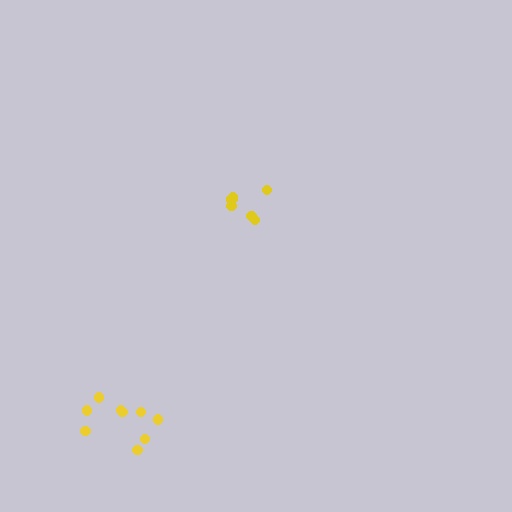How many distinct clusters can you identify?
There are 2 distinct clusters.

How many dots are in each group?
Group 1: 7 dots, Group 2: 9 dots (16 total).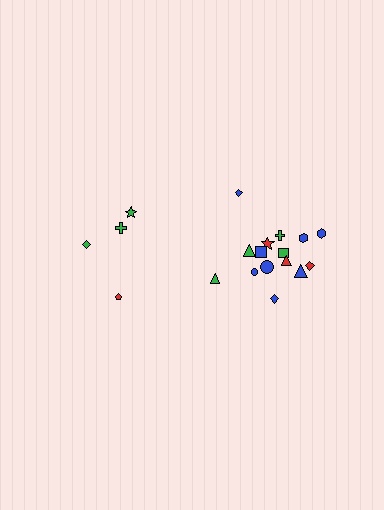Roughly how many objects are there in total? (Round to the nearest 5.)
Roughly 20 objects in total.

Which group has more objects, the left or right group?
The right group.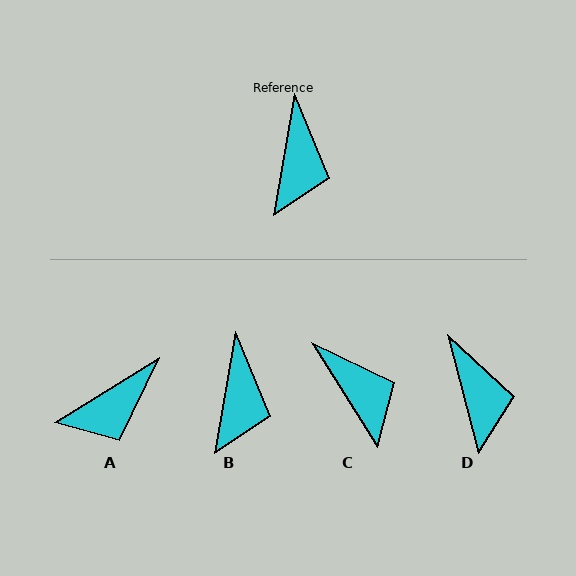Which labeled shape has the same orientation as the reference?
B.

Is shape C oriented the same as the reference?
No, it is off by about 42 degrees.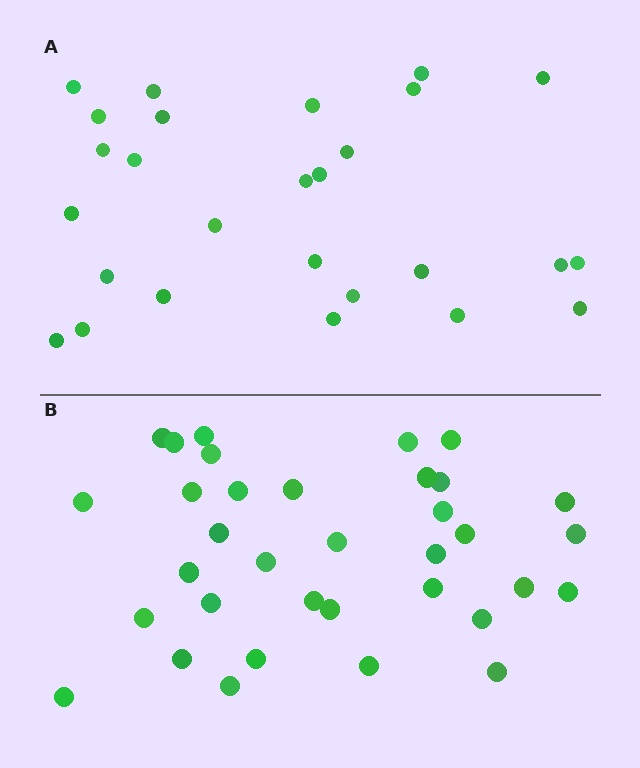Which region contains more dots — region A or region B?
Region B (the bottom region) has more dots.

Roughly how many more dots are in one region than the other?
Region B has roughly 8 or so more dots than region A.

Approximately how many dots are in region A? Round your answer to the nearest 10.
About 30 dots. (The exact count is 27, which rounds to 30.)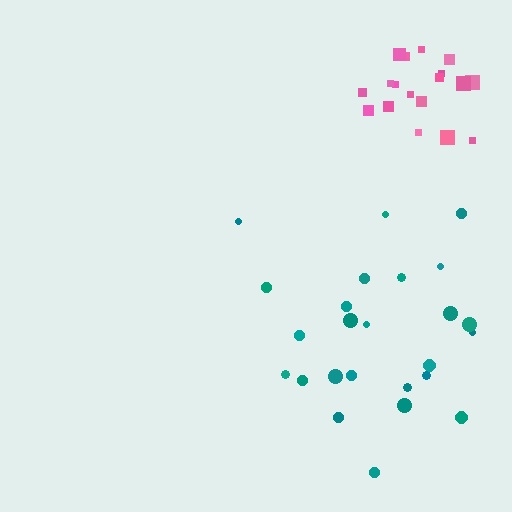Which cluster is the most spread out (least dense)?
Teal.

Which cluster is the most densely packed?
Pink.